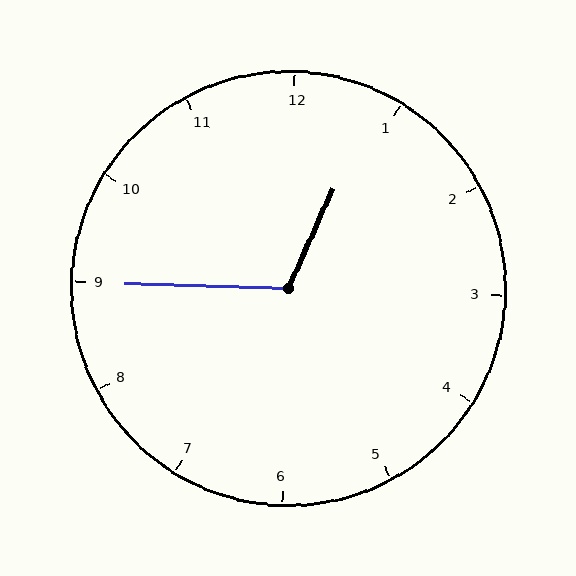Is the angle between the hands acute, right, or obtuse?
It is obtuse.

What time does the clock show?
12:45.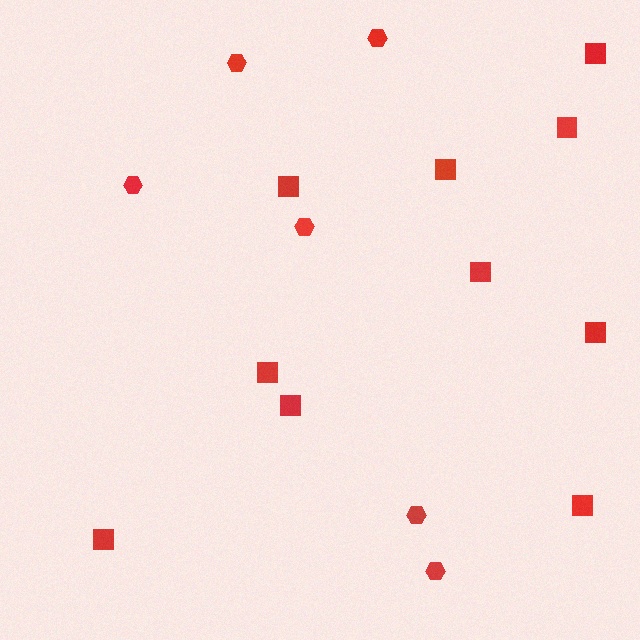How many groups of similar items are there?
There are 2 groups: one group of hexagons (6) and one group of squares (10).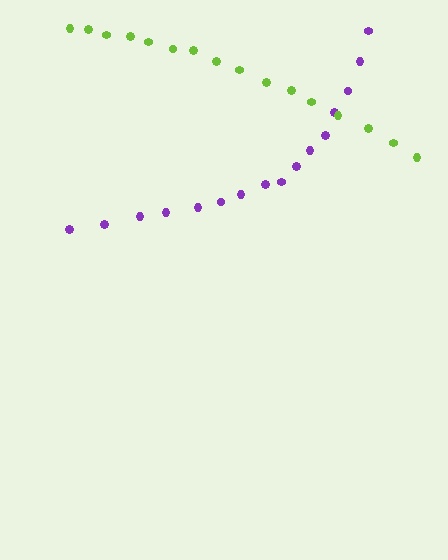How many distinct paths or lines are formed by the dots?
There are 2 distinct paths.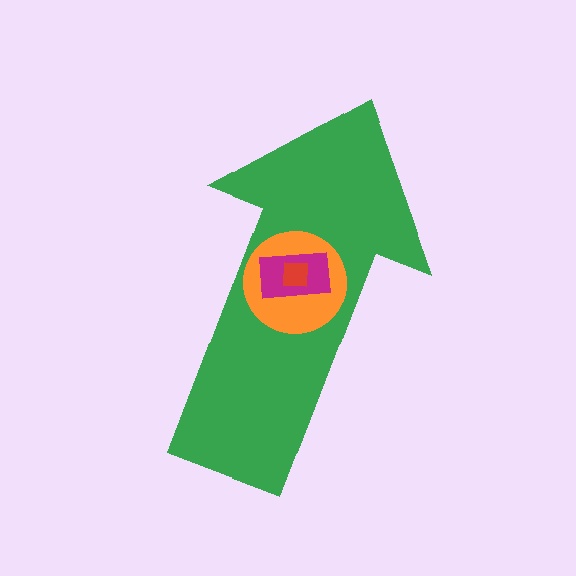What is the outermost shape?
The green arrow.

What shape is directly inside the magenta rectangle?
The red square.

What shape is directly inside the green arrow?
The orange circle.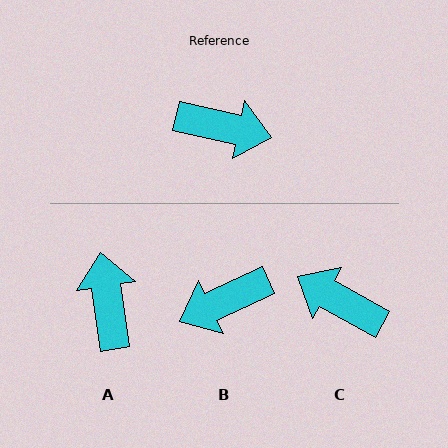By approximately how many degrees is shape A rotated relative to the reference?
Approximately 111 degrees counter-clockwise.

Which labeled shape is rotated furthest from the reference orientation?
C, about 163 degrees away.